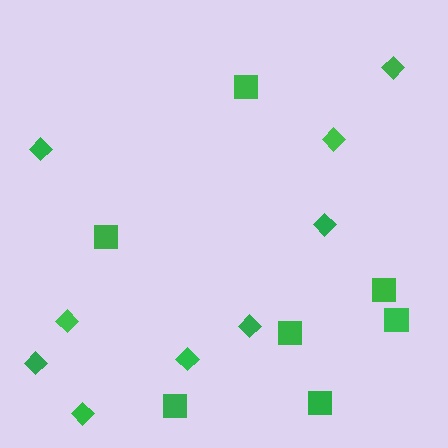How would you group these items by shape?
There are 2 groups: one group of diamonds (9) and one group of squares (7).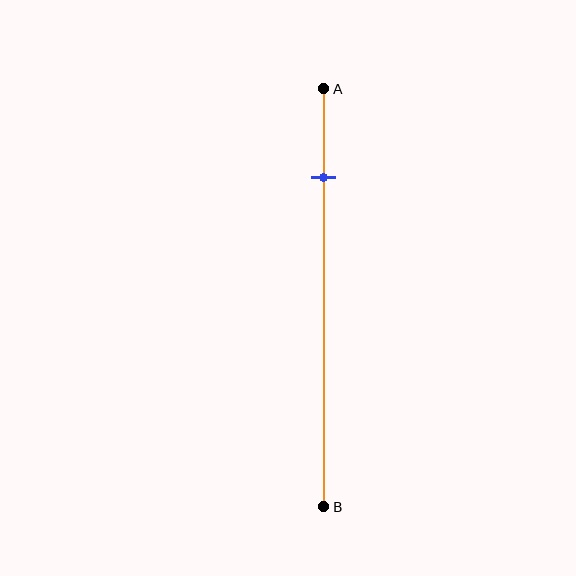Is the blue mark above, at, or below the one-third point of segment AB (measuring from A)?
The blue mark is above the one-third point of segment AB.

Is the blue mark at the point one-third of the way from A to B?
No, the mark is at about 20% from A, not at the 33% one-third point.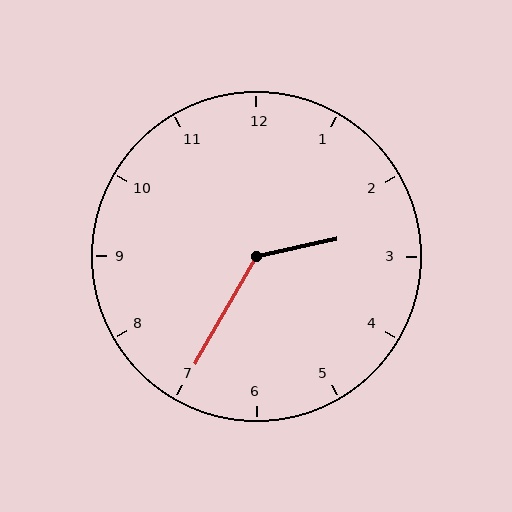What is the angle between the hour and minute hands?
Approximately 132 degrees.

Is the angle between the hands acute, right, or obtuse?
It is obtuse.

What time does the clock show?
2:35.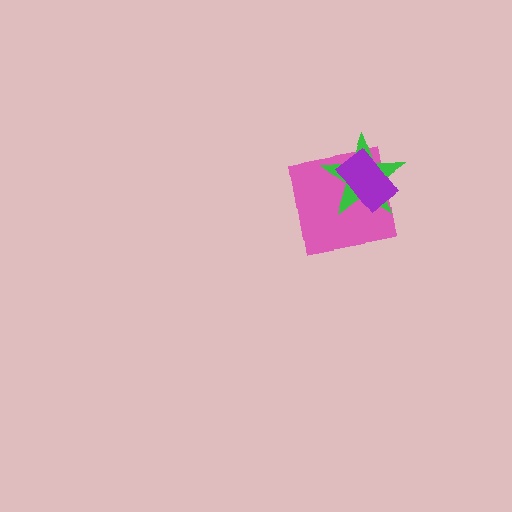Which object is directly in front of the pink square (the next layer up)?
The green star is directly in front of the pink square.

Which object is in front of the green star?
The purple rectangle is in front of the green star.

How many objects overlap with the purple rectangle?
2 objects overlap with the purple rectangle.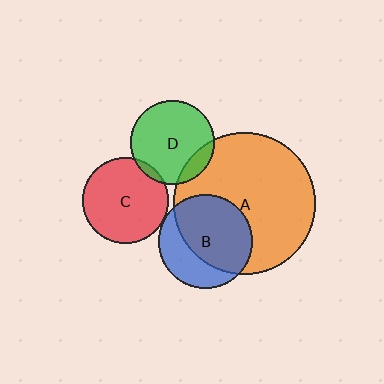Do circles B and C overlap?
Yes.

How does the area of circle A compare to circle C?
Approximately 2.7 times.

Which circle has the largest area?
Circle A (orange).